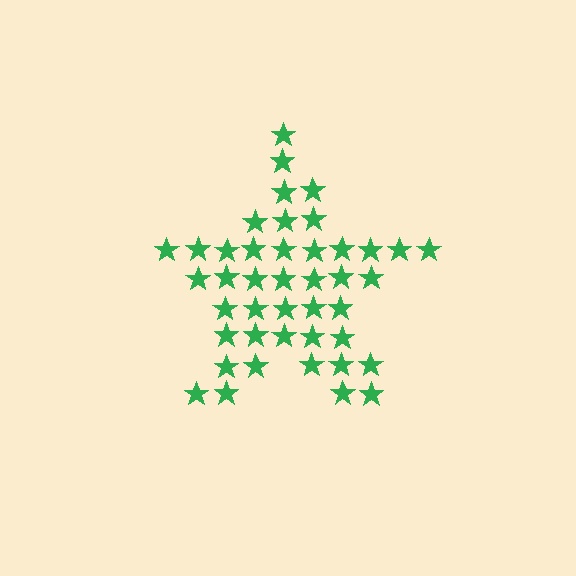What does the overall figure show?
The overall figure shows a star.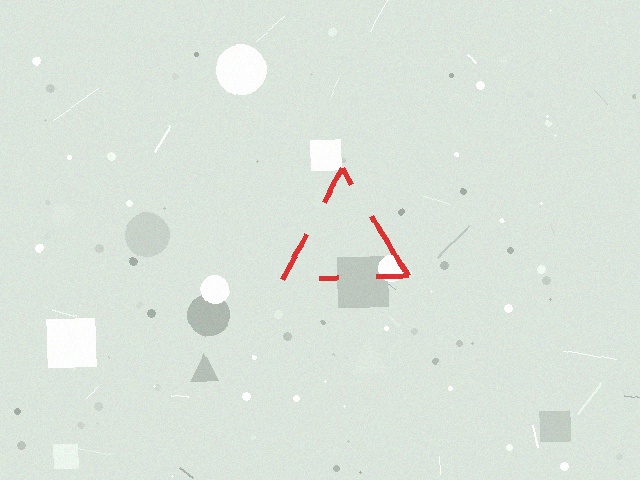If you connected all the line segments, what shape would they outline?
They would outline a triangle.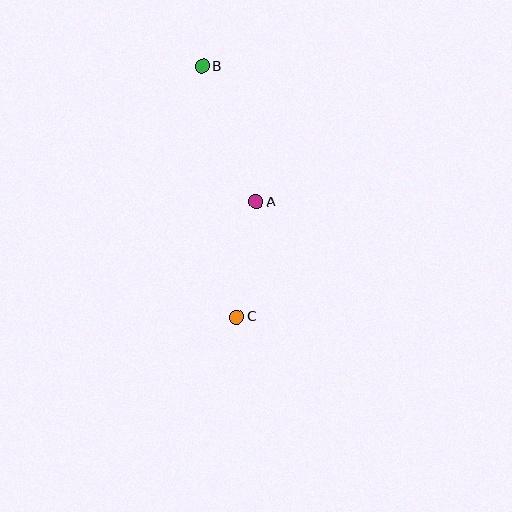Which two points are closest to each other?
Points A and C are closest to each other.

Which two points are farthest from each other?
Points B and C are farthest from each other.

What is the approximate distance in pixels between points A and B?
The distance between A and B is approximately 146 pixels.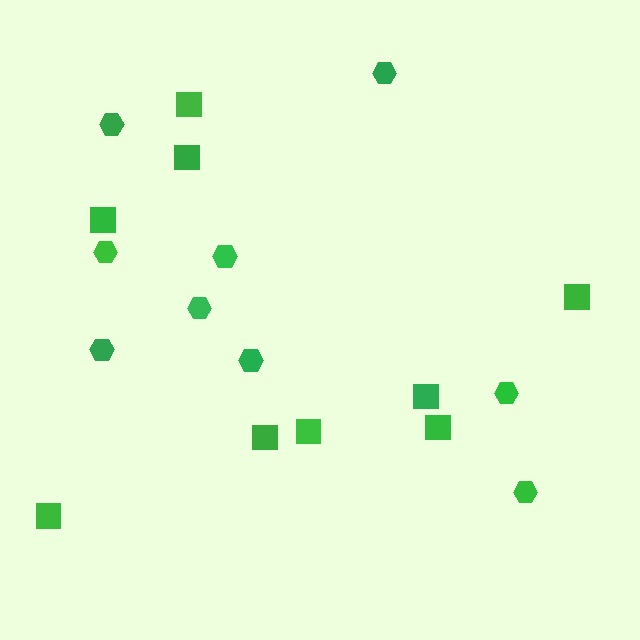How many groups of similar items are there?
There are 2 groups: one group of hexagons (9) and one group of squares (9).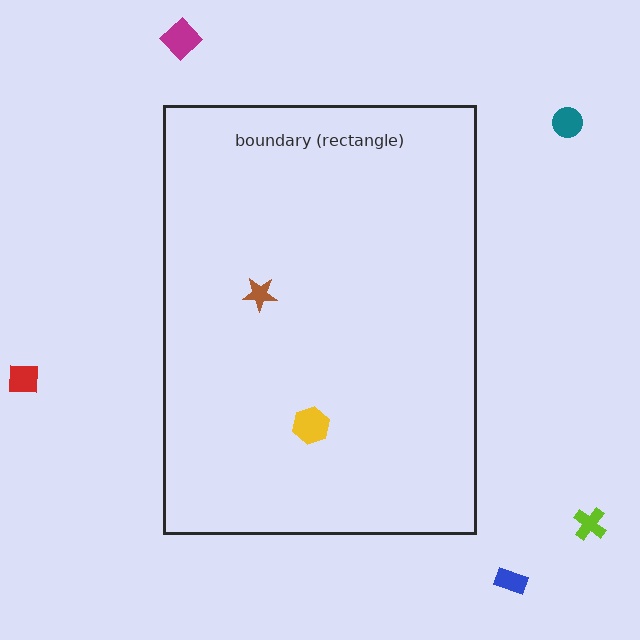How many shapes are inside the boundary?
2 inside, 5 outside.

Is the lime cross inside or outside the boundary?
Outside.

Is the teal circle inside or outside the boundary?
Outside.